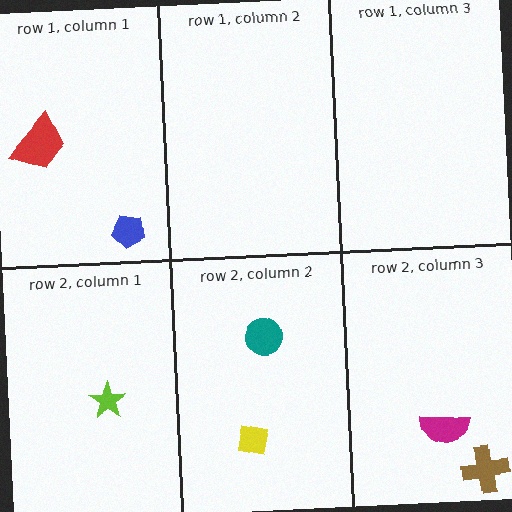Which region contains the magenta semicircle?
The row 2, column 3 region.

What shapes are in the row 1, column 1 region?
The blue pentagon, the red trapezoid.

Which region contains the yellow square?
The row 2, column 2 region.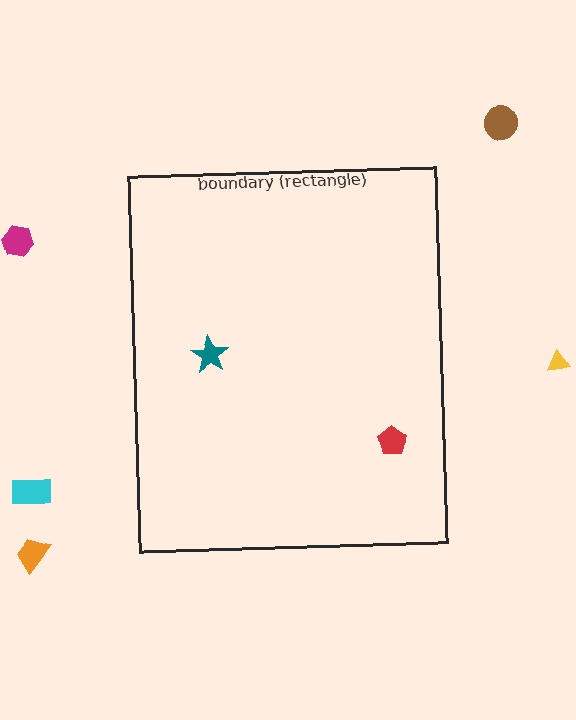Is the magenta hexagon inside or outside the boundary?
Outside.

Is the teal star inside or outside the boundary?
Inside.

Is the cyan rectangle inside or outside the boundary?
Outside.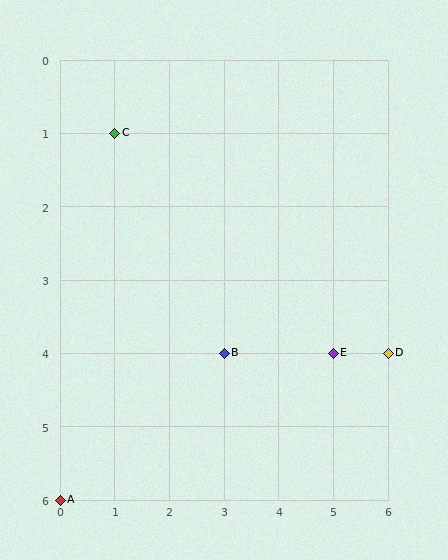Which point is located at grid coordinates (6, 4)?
Point D is at (6, 4).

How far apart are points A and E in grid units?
Points A and E are 5 columns and 2 rows apart (about 5.4 grid units diagonally).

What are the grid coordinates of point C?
Point C is at grid coordinates (1, 1).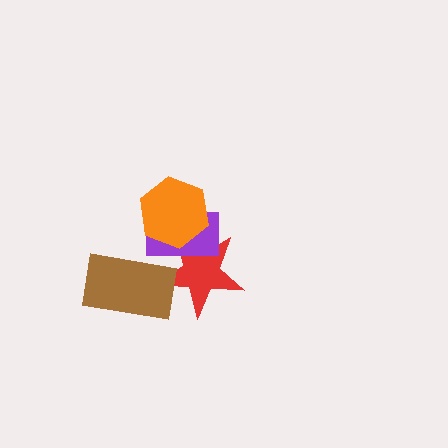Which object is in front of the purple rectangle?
The orange hexagon is in front of the purple rectangle.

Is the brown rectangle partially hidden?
No, no other shape covers it.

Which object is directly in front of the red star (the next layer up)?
The purple rectangle is directly in front of the red star.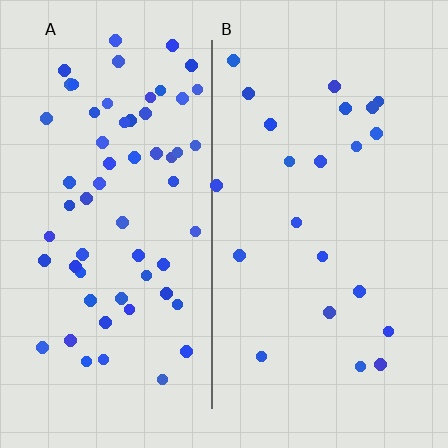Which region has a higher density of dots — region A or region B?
A (the left).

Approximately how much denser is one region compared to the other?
Approximately 2.8× — region A over region B.